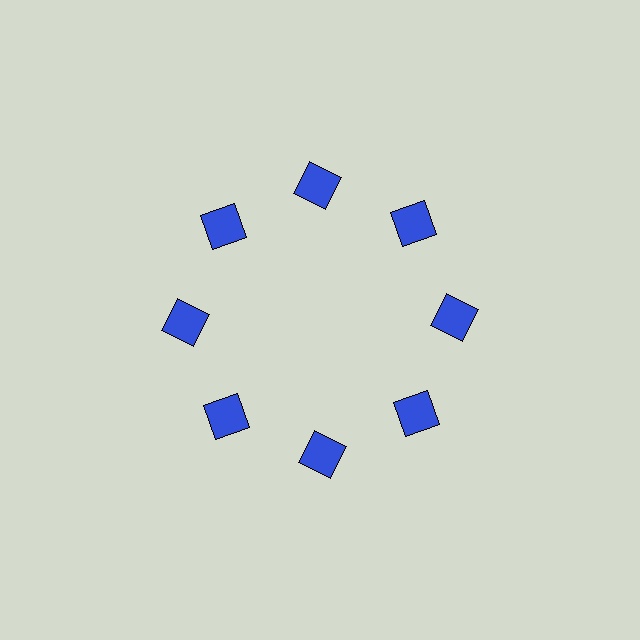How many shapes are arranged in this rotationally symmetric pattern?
There are 8 shapes, arranged in 8 groups of 1.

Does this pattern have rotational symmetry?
Yes, this pattern has 8-fold rotational symmetry. It looks the same after rotating 45 degrees around the center.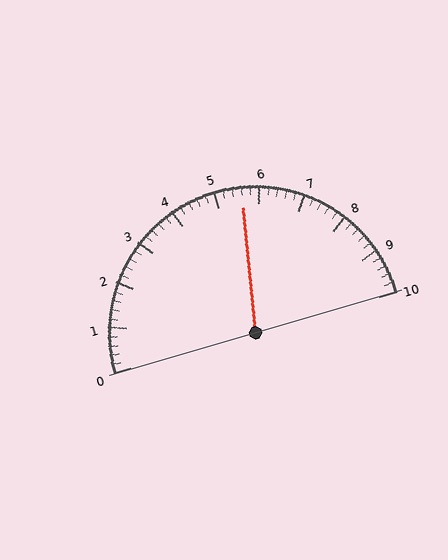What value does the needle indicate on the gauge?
The needle indicates approximately 5.6.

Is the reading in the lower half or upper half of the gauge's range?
The reading is in the upper half of the range (0 to 10).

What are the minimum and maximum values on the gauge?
The gauge ranges from 0 to 10.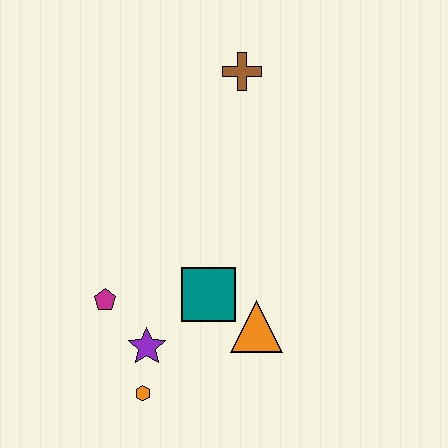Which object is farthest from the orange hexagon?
The brown cross is farthest from the orange hexagon.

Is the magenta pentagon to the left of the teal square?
Yes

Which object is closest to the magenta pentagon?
The purple star is closest to the magenta pentagon.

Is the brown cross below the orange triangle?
No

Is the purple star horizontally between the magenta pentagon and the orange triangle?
Yes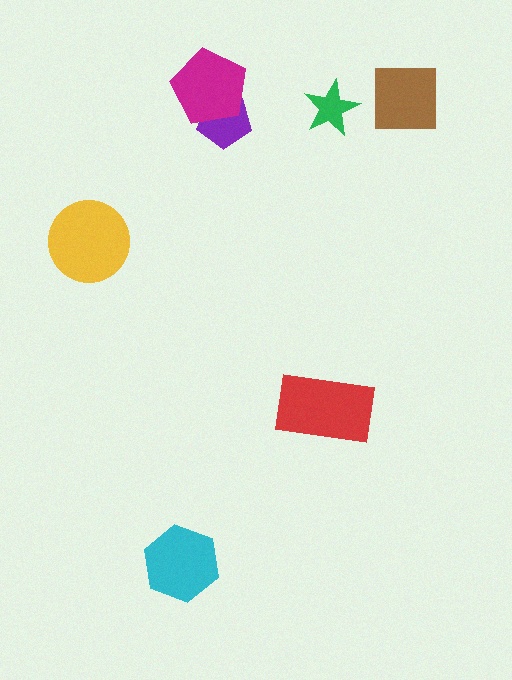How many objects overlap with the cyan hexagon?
0 objects overlap with the cyan hexagon.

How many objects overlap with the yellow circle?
0 objects overlap with the yellow circle.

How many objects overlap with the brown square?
0 objects overlap with the brown square.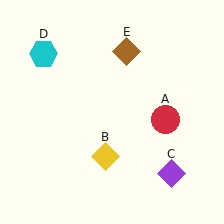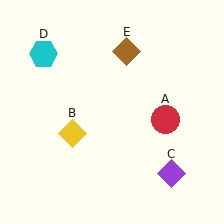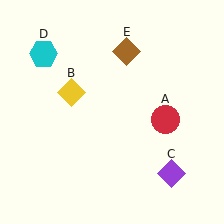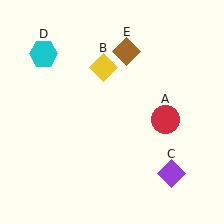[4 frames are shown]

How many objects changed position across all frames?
1 object changed position: yellow diamond (object B).